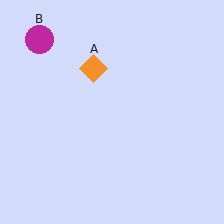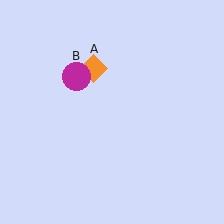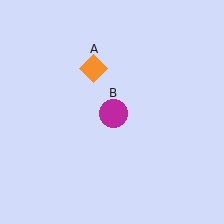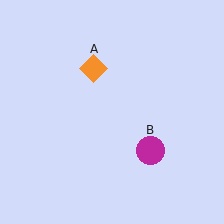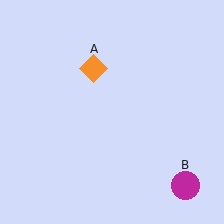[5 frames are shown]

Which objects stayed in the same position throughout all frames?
Orange diamond (object A) remained stationary.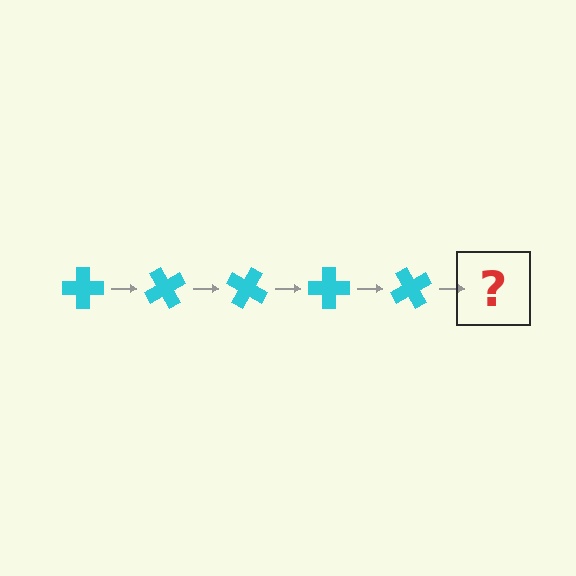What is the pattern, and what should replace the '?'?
The pattern is that the cross rotates 60 degrees each step. The '?' should be a cyan cross rotated 300 degrees.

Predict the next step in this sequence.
The next step is a cyan cross rotated 300 degrees.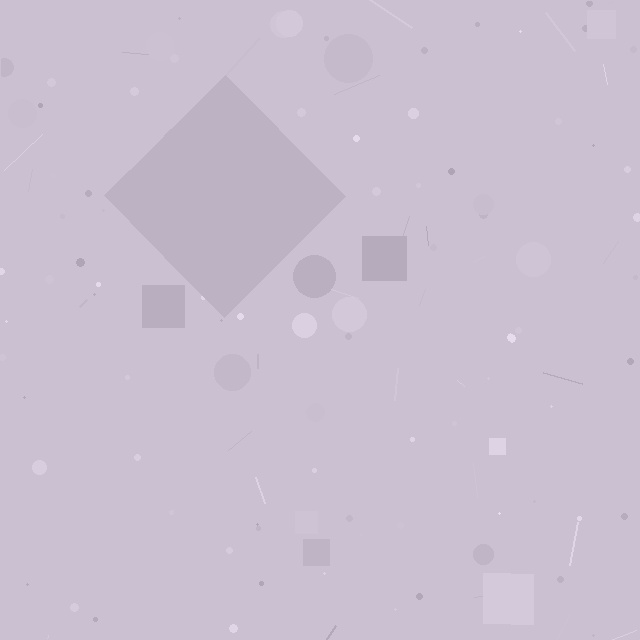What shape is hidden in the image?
A diamond is hidden in the image.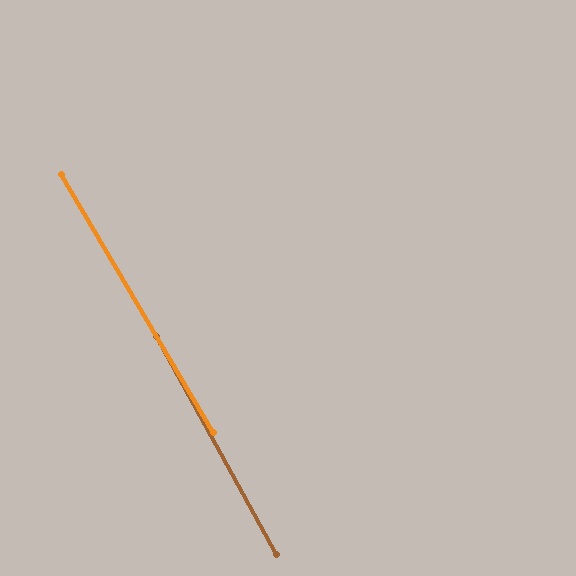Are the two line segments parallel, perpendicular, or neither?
Parallel — their directions differ by only 1.9°.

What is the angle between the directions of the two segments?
Approximately 2 degrees.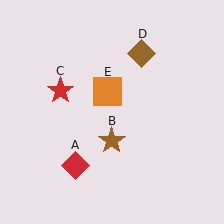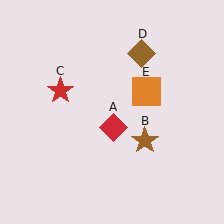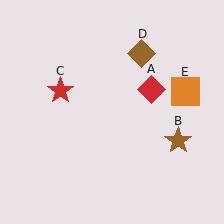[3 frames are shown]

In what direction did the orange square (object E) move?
The orange square (object E) moved right.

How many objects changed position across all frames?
3 objects changed position: red diamond (object A), brown star (object B), orange square (object E).